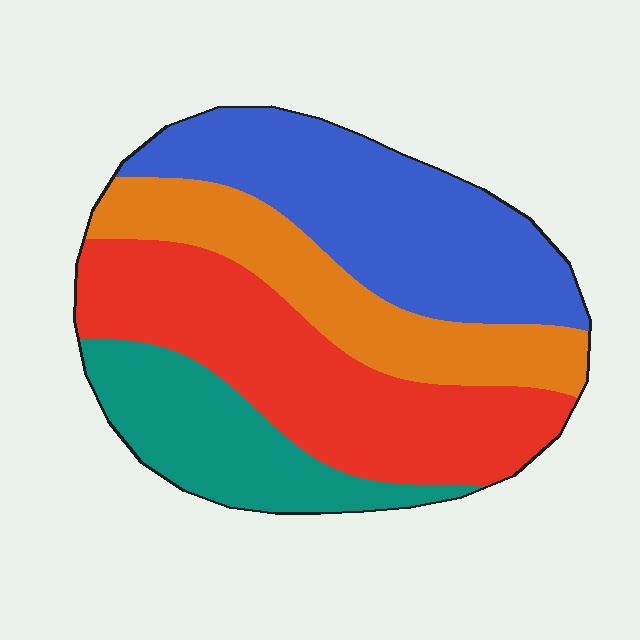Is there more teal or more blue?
Blue.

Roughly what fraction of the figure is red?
Red covers 32% of the figure.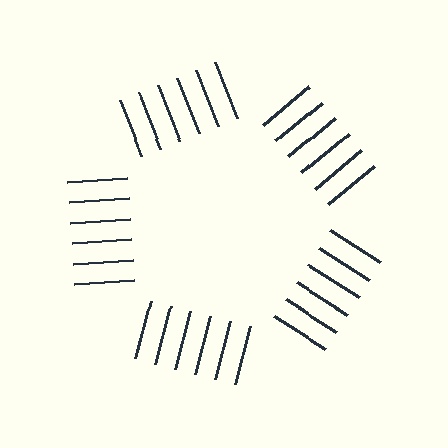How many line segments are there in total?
30 — 6 along each of the 5 edges.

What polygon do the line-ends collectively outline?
An illusory pentagon — the line segments terminate on its edges but no continuous stroke is drawn.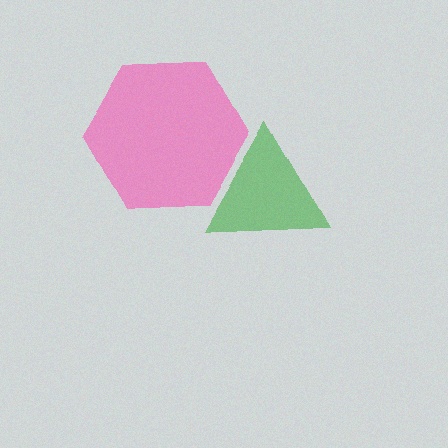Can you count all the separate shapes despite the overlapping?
Yes, there are 2 separate shapes.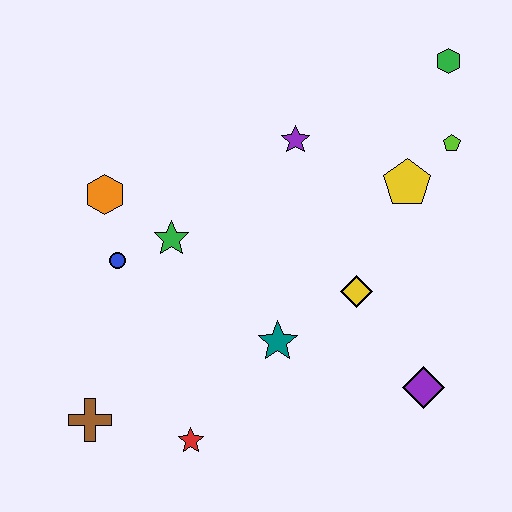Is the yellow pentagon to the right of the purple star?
Yes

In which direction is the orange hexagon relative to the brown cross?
The orange hexagon is above the brown cross.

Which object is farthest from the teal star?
The green hexagon is farthest from the teal star.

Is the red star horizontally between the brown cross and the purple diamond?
Yes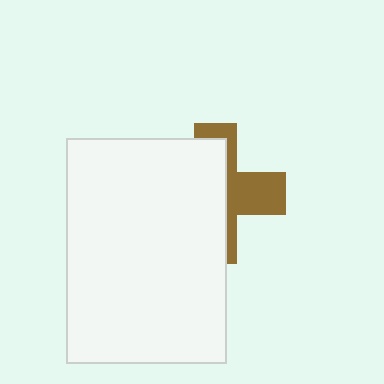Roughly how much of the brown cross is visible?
A small part of it is visible (roughly 38%).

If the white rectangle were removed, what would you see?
You would see the complete brown cross.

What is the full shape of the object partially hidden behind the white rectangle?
The partially hidden object is a brown cross.